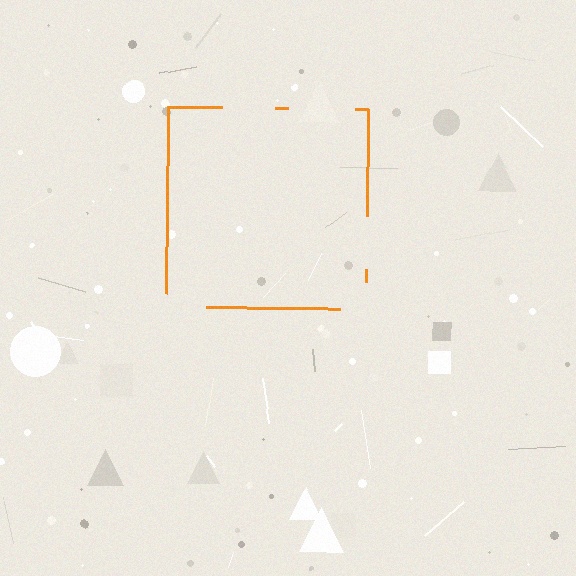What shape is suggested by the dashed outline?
The dashed outline suggests a square.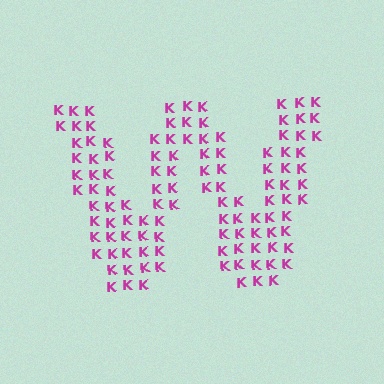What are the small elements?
The small elements are letter K's.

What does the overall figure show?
The overall figure shows the letter W.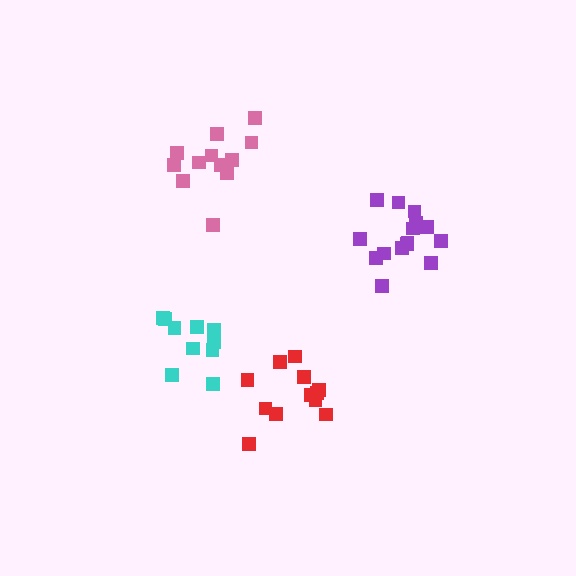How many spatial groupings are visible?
There are 4 spatial groupings.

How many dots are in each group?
Group 1: 12 dots, Group 2: 15 dots, Group 3: 12 dots, Group 4: 10 dots (49 total).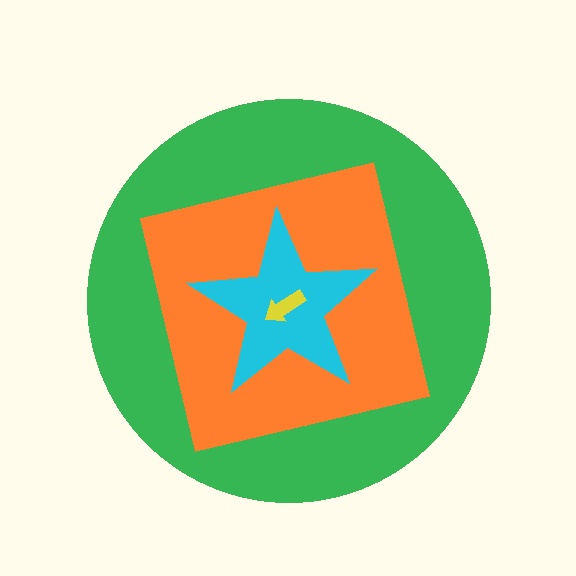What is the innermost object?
The yellow arrow.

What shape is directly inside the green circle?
The orange square.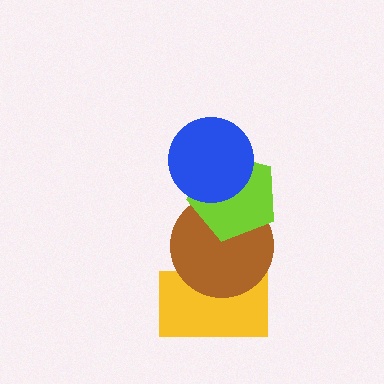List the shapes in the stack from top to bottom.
From top to bottom: the blue circle, the lime pentagon, the brown circle, the yellow rectangle.